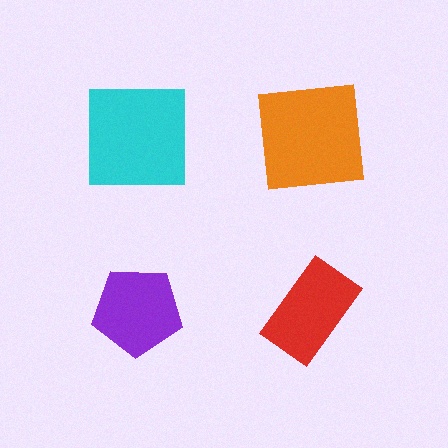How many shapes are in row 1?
2 shapes.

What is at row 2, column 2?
A red rectangle.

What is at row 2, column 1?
A purple pentagon.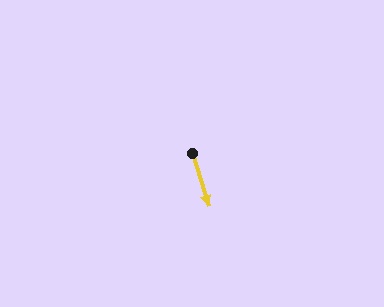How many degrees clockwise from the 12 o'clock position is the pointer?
Approximately 162 degrees.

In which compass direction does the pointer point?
South.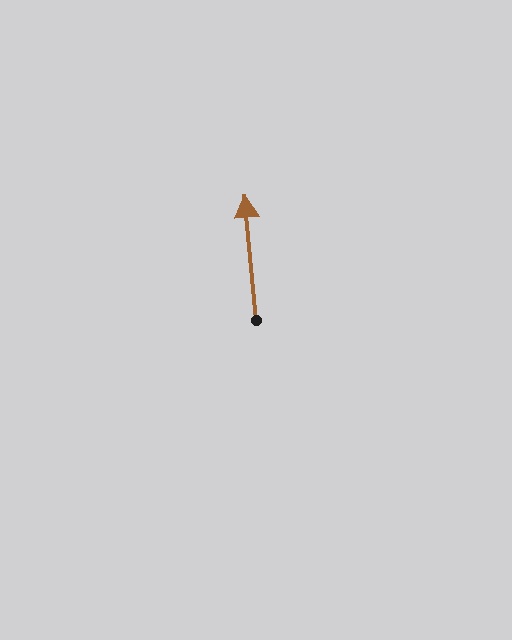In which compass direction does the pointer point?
North.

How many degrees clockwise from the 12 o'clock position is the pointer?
Approximately 355 degrees.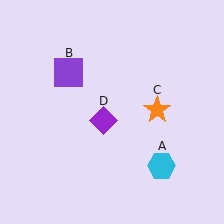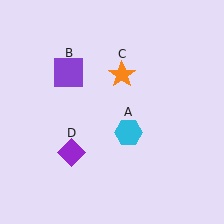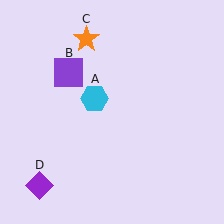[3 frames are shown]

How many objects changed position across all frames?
3 objects changed position: cyan hexagon (object A), orange star (object C), purple diamond (object D).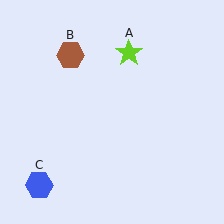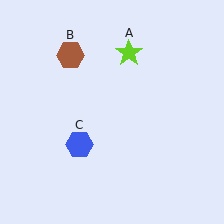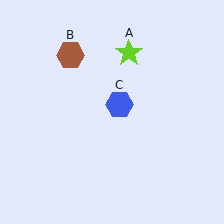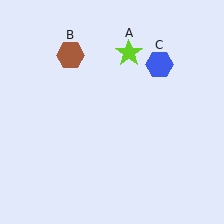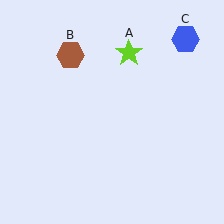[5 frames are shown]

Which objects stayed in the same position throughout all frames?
Lime star (object A) and brown hexagon (object B) remained stationary.